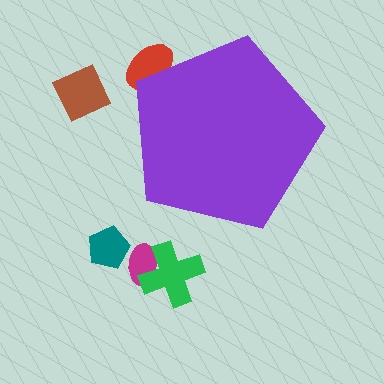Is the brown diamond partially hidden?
No, the brown diamond is fully visible.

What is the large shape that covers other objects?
A purple pentagon.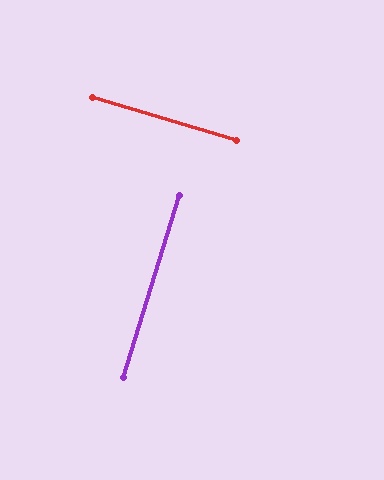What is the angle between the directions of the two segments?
Approximately 90 degrees.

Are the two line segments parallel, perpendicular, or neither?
Perpendicular — they meet at approximately 90°.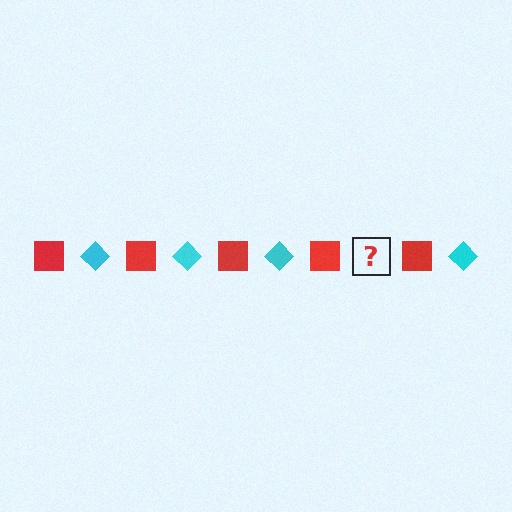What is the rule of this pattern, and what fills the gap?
The rule is that the pattern alternates between red square and cyan diamond. The gap should be filled with a cyan diamond.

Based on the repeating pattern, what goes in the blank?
The blank should be a cyan diamond.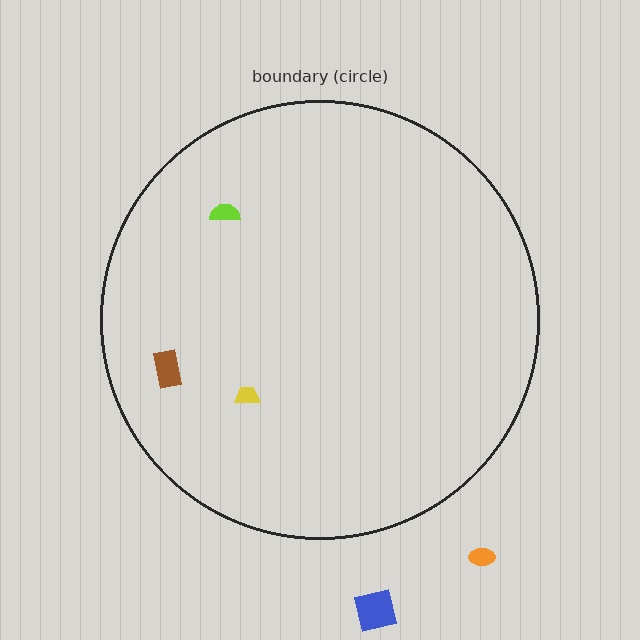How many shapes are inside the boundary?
3 inside, 2 outside.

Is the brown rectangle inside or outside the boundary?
Inside.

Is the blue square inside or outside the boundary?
Outside.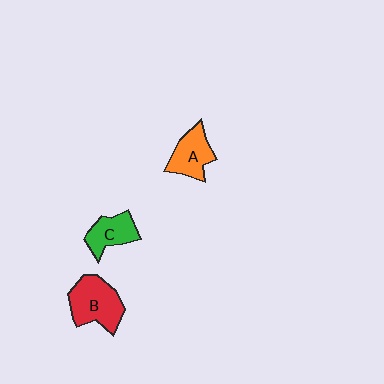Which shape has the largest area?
Shape B (red).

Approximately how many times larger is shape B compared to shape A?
Approximately 1.4 times.